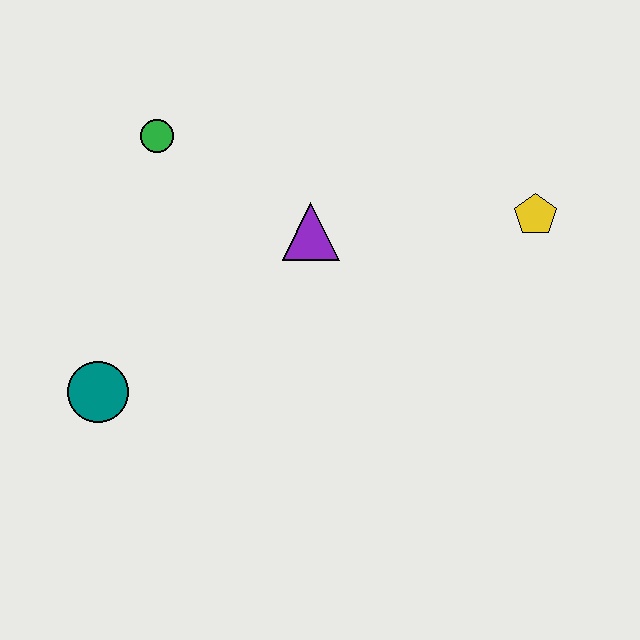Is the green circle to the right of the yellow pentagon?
No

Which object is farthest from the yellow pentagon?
The teal circle is farthest from the yellow pentagon.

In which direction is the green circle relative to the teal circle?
The green circle is above the teal circle.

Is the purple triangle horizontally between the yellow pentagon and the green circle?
Yes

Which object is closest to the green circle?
The purple triangle is closest to the green circle.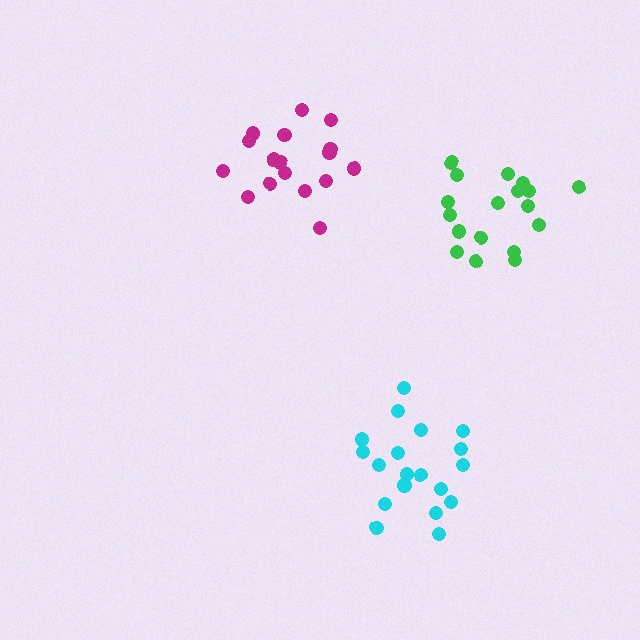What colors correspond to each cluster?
The clusters are colored: magenta, green, cyan.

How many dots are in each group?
Group 1: 17 dots, Group 2: 18 dots, Group 3: 19 dots (54 total).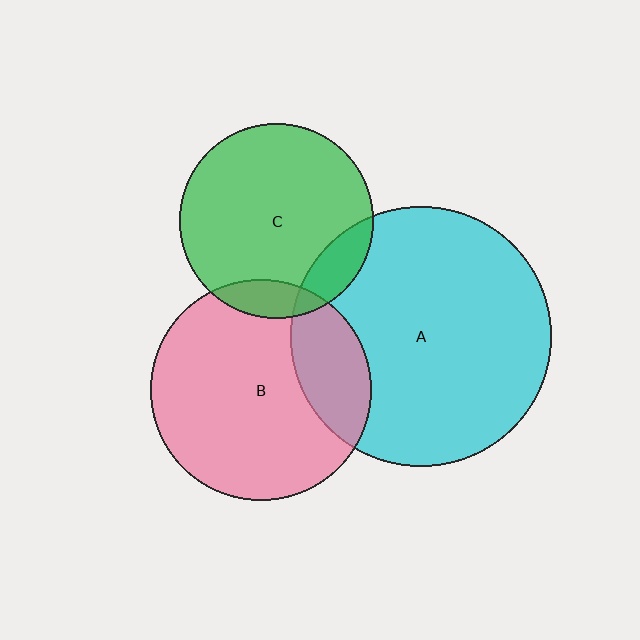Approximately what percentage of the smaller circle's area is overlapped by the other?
Approximately 20%.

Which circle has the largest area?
Circle A (cyan).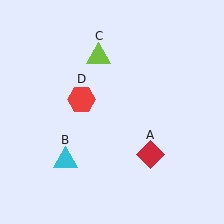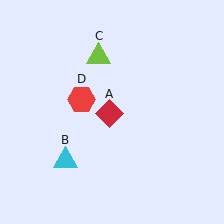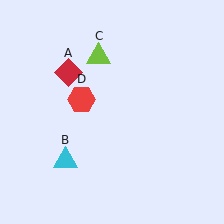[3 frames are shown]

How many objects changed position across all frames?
1 object changed position: red diamond (object A).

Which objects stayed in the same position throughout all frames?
Cyan triangle (object B) and lime triangle (object C) and red hexagon (object D) remained stationary.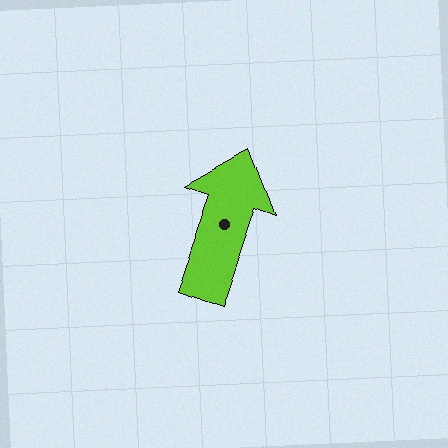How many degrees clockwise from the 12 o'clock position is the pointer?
Approximately 19 degrees.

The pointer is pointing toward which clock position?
Roughly 1 o'clock.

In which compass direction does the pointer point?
North.